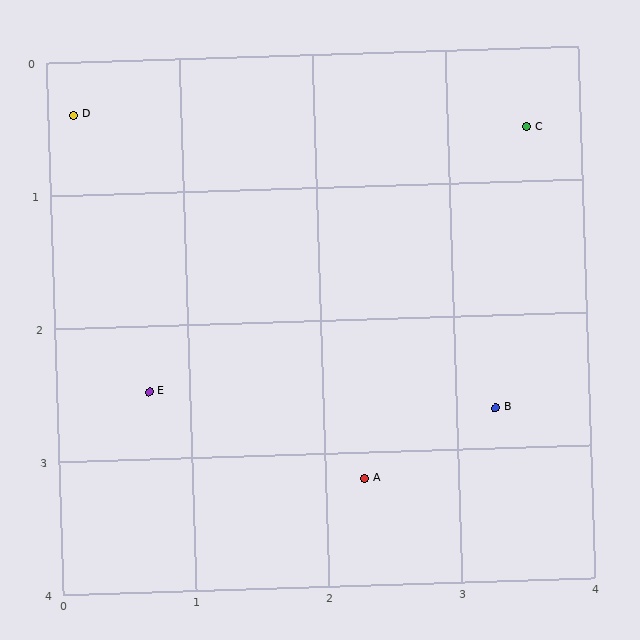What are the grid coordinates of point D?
Point D is at approximately (0.2, 0.4).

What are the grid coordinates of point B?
Point B is at approximately (3.3, 2.7).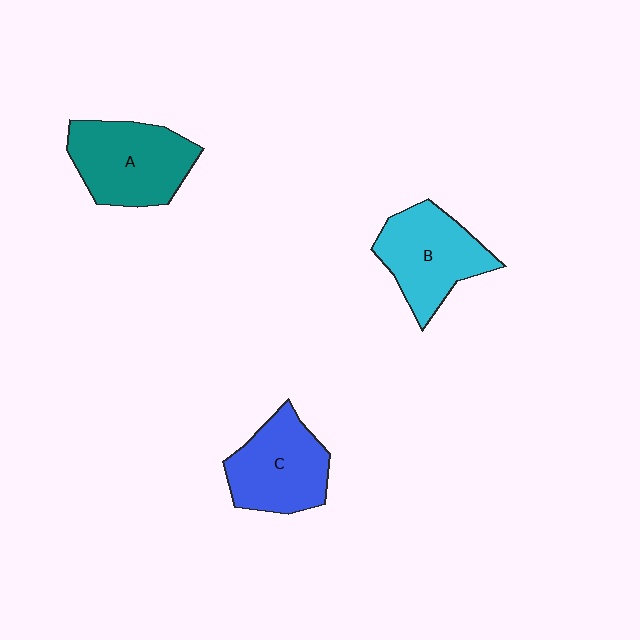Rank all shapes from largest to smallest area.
From largest to smallest: A (teal), B (cyan), C (blue).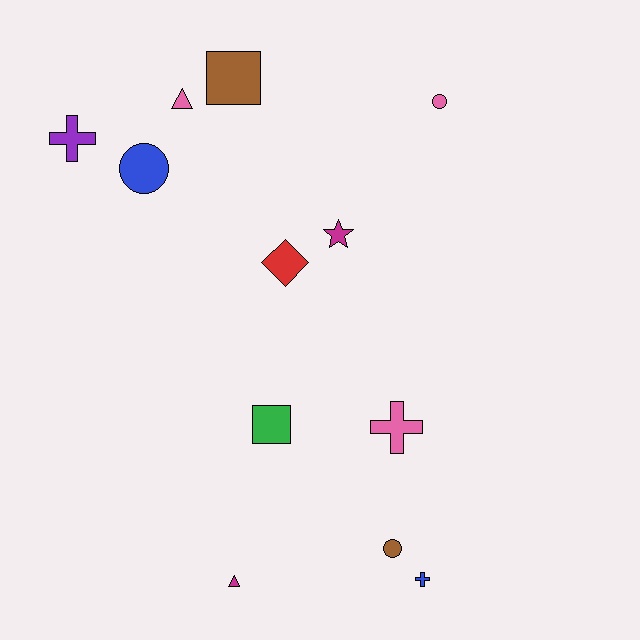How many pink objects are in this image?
There are 3 pink objects.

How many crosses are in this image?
There are 3 crosses.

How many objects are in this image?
There are 12 objects.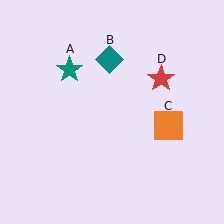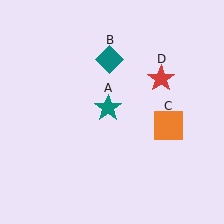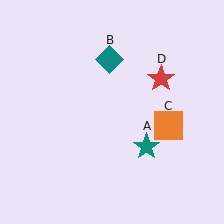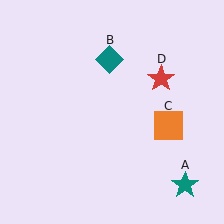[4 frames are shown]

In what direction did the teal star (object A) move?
The teal star (object A) moved down and to the right.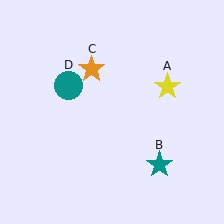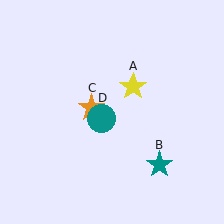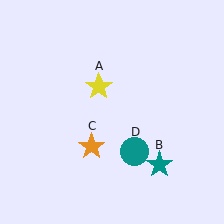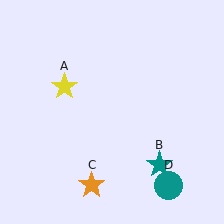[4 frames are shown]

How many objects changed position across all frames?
3 objects changed position: yellow star (object A), orange star (object C), teal circle (object D).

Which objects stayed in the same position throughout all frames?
Teal star (object B) remained stationary.